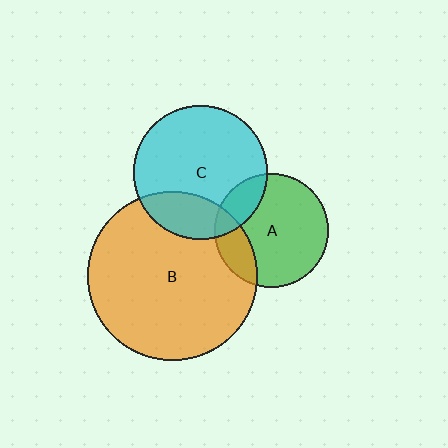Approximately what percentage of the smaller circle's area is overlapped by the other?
Approximately 20%.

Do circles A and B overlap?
Yes.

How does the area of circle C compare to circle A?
Approximately 1.4 times.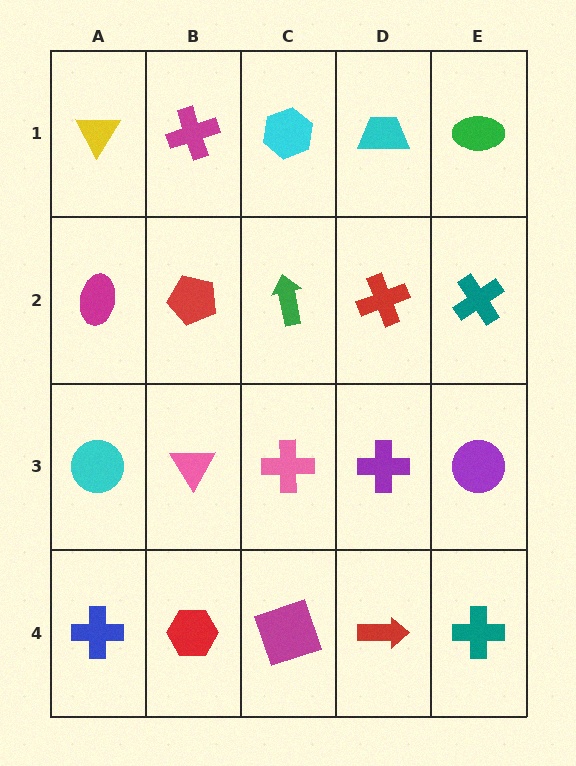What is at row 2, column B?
A red pentagon.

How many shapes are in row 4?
5 shapes.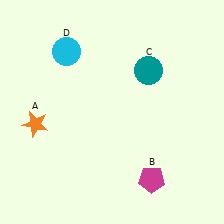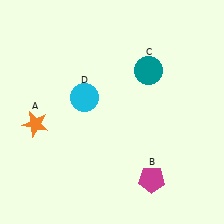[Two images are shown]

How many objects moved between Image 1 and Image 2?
1 object moved between the two images.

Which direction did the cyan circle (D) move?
The cyan circle (D) moved down.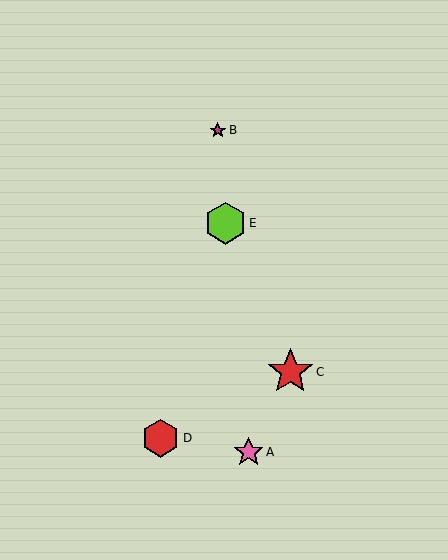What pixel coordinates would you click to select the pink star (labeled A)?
Click at (249, 452) to select the pink star A.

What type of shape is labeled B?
Shape B is a magenta star.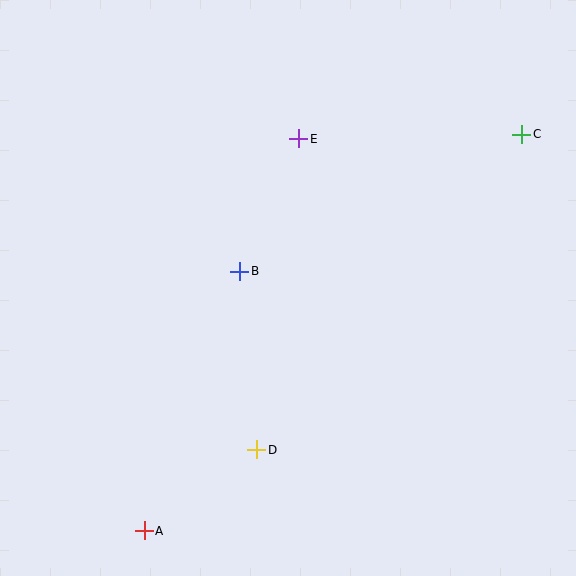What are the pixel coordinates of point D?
Point D is at (257, 450).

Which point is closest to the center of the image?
Point B at (240, 271) is closest to the center.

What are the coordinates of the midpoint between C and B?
The midpoint between C and B is at (381, 203).